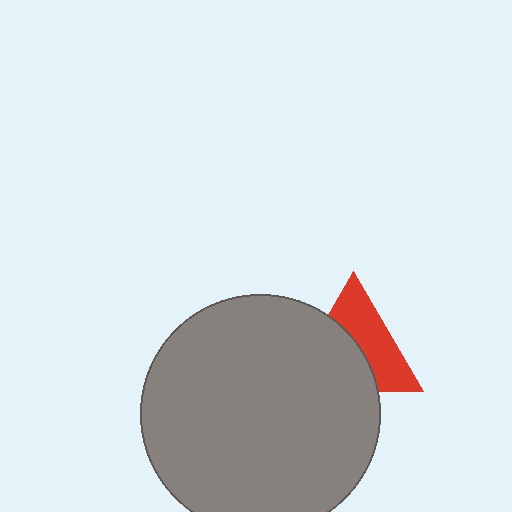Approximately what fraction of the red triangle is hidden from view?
Roughly 50% of the red triangle is hidden behind the gray circle.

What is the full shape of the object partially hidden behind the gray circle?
The partially hidden object is a red triangle.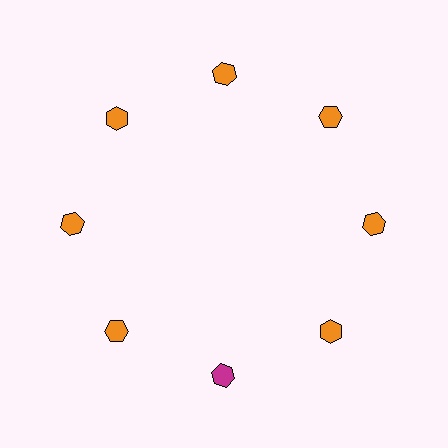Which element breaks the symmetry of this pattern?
The magenta hexagon at roughly the 6 o'clock position breaks the symmetry. All other shapes are orange hexagons.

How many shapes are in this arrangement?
There are 8 shapes arranged in a ring pattern.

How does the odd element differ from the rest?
It has a different color: magenta instead of orange.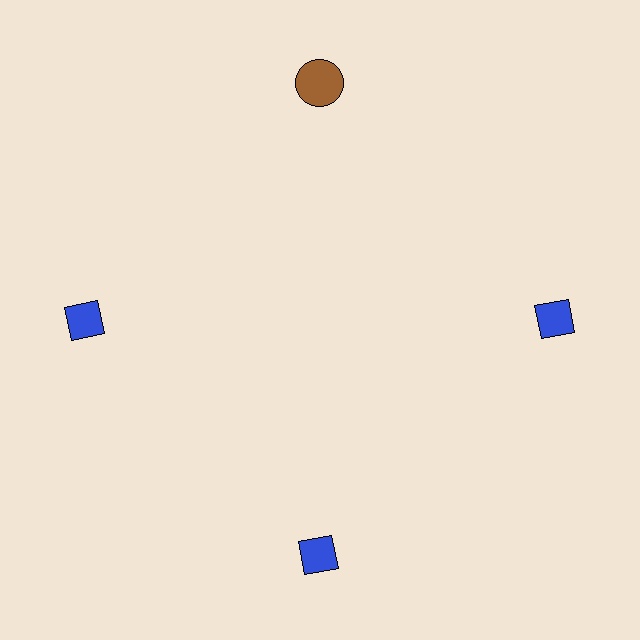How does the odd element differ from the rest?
It differs in both color (brown instead of blue) and shape (circle instead of diamond).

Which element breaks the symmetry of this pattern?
The brown circle at roughly the 12 o'clock position breaks the symmetry. All other shapes are blue diamonds.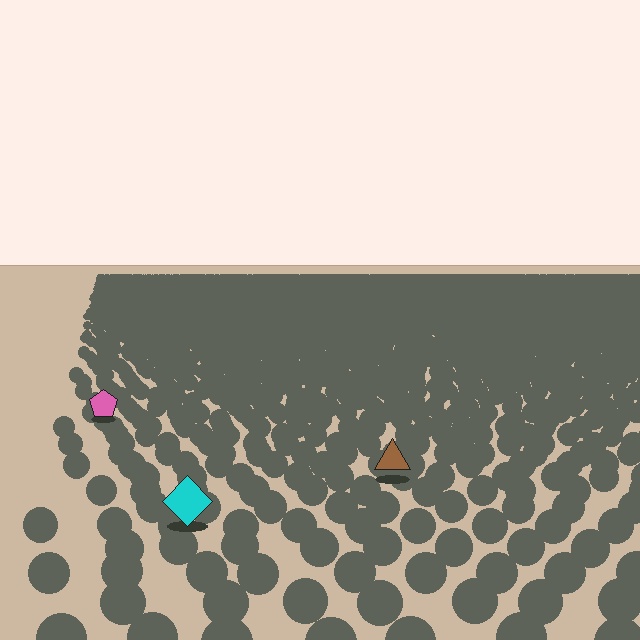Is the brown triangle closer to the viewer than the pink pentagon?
Yes. The brown triangle is closer — you can tell from the texture gradient: the ground texture is coarser near it.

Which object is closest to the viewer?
The cyan diamond is closest. The texture marks near it are larger and more spread out.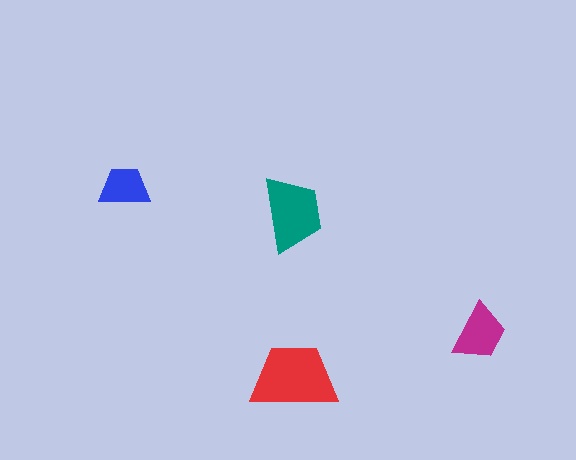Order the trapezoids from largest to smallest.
the red one, the teal one, the magenta one, the blue one.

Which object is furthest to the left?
The blue trapezoid is leftmost.